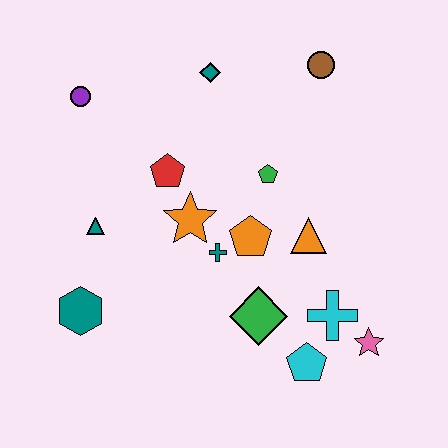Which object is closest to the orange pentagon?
The teal cross is closest to the orange pentagon.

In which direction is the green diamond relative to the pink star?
The green diamond is to the left of the pink star.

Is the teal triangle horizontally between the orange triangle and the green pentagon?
No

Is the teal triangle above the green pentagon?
No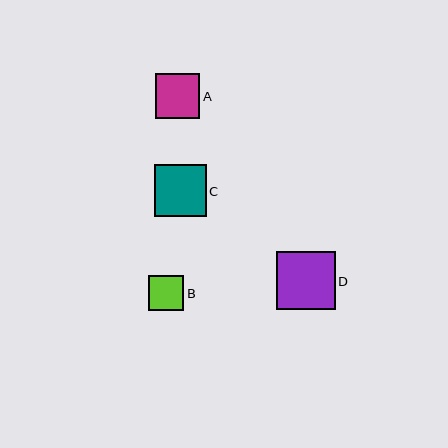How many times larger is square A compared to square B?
Square A is approximately 1.3 times the size of square B.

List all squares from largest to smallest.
From largest to smallest: D, C, A, B.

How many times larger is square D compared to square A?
Square D is approximately 1.3 times the size of square A.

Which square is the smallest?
Square B is the smallest with a size of approximately 35 pixels.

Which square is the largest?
Square D is the largest with a size of approximately 59 pixels.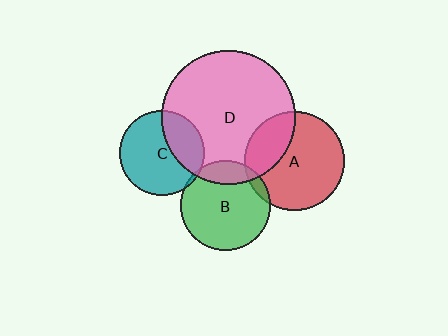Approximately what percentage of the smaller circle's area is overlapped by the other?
Approximately 15%.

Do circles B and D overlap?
Yes.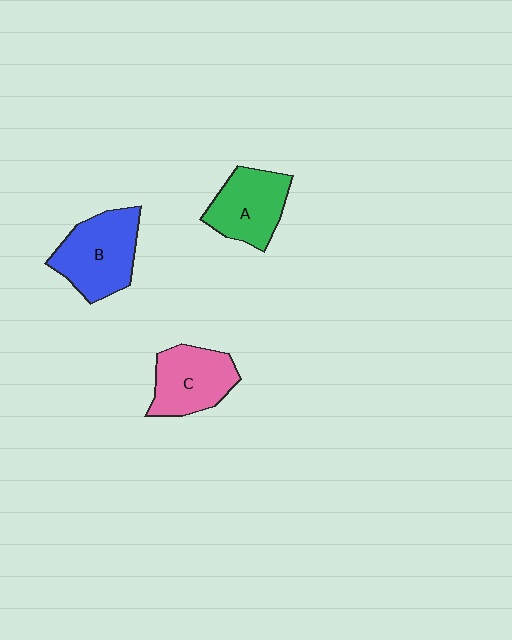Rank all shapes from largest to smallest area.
From largest to smallest: B (blue), C (pink), A (green).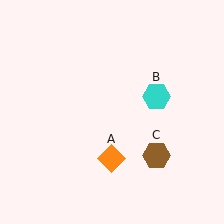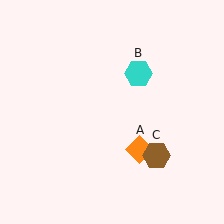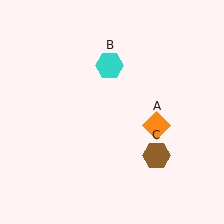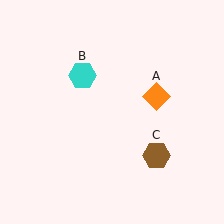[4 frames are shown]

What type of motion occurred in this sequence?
The orange diamond (object A), cyan hexagon (object B) rotated counterclockwise around the center of the scene.